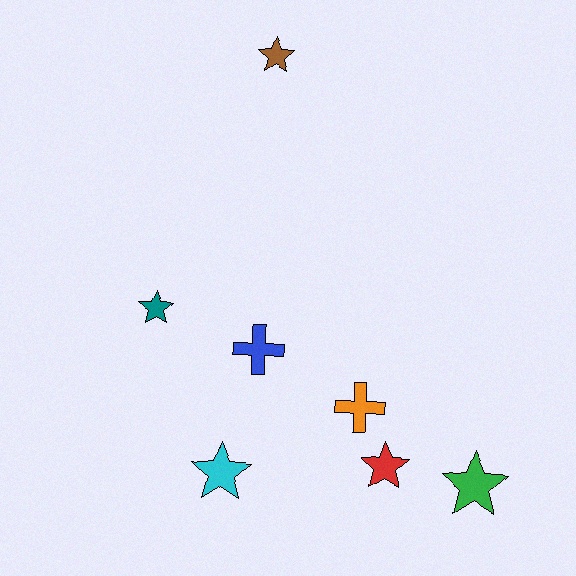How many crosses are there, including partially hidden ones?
There are 2 crosses.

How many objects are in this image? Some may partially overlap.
There are 7 objects.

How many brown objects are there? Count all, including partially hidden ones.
There is 1 brown object.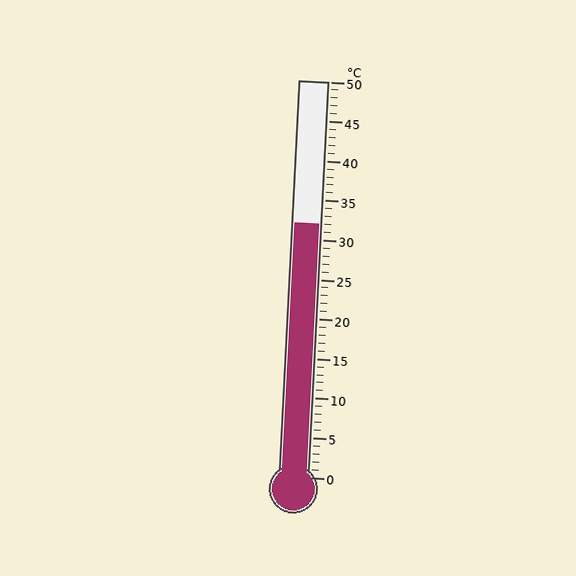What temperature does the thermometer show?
The thermometer shows approximately 32°C.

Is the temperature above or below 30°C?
The temperature is above 30°C.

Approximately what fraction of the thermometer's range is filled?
The thermometer is filled to approximately 65% of its range.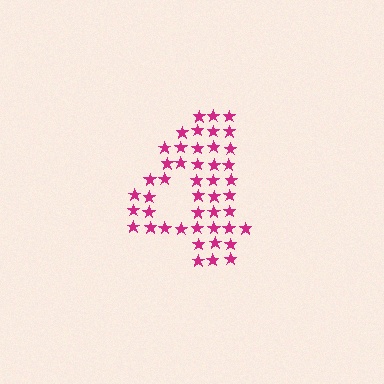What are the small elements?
The small elements are stars.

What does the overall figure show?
The overall figure shows the digit 4.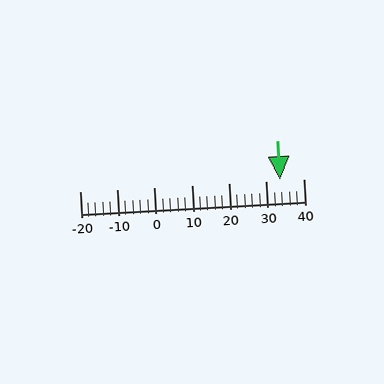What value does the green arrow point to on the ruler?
The green arrow points to approximately 34.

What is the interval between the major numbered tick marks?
The major tick marks are spaced 10 units apart.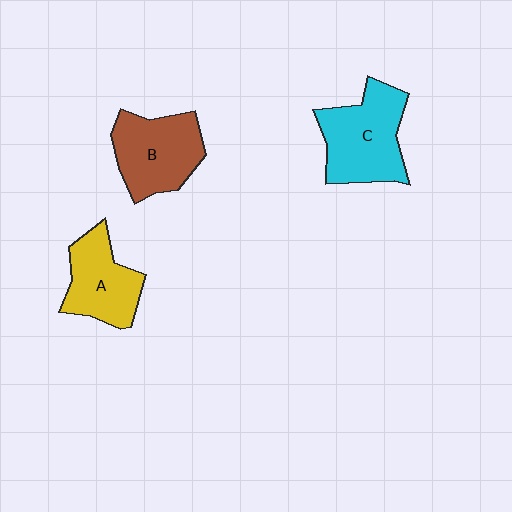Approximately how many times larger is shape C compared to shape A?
Approximately 1.3 times.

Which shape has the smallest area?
Shape A (yellow).